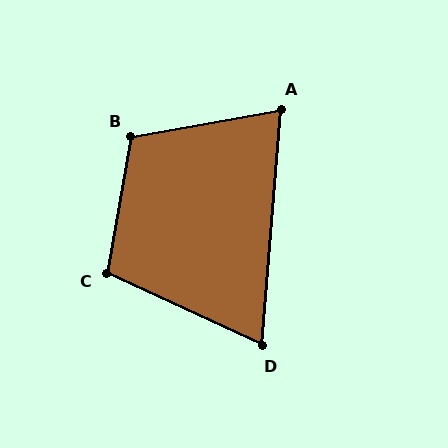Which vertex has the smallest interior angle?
D, at approximately 70 degrees.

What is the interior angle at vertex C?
Approximately 105 degrees (obtuse).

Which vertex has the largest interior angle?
B, at approximately 110 degrees.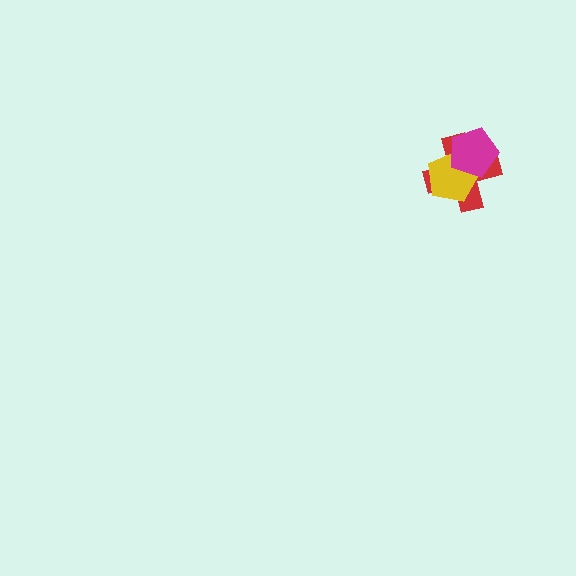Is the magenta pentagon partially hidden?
No, no other shape covers it.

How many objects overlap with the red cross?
2 objects overlap with the red cross.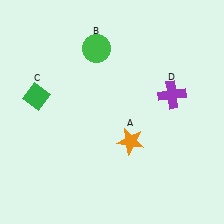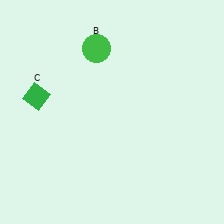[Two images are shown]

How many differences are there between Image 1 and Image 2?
There are 2 differences between the two images.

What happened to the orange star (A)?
The orange star (A) was removed in Image 2. It was in the bottom-right area of Image 1.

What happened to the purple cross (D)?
The purple cross (D) was removed in Image 2. It was in the top-right area of Image 1.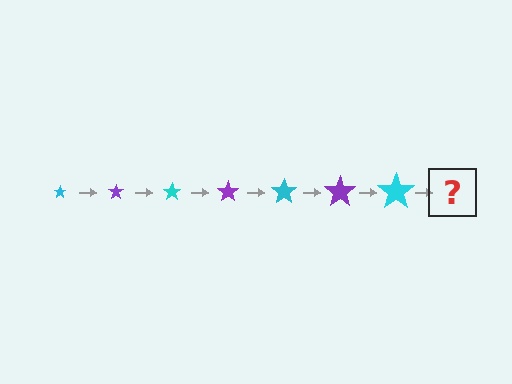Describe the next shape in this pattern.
It should be a purple star, larger than the previous one.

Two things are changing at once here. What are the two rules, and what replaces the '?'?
The two rules are that the star grows larger each step and the color cycles through cyan and purple. The '?' should be a purple star, larger than the previous one.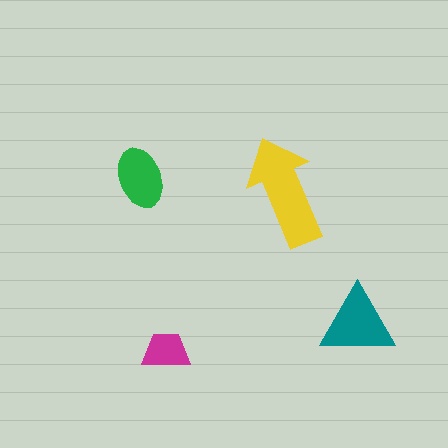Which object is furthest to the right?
The teal triangle is rightmost.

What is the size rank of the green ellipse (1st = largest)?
3rd.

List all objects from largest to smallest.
The yellow arrow, the teal triangle, the green ellipse, the magenta trapezoid.